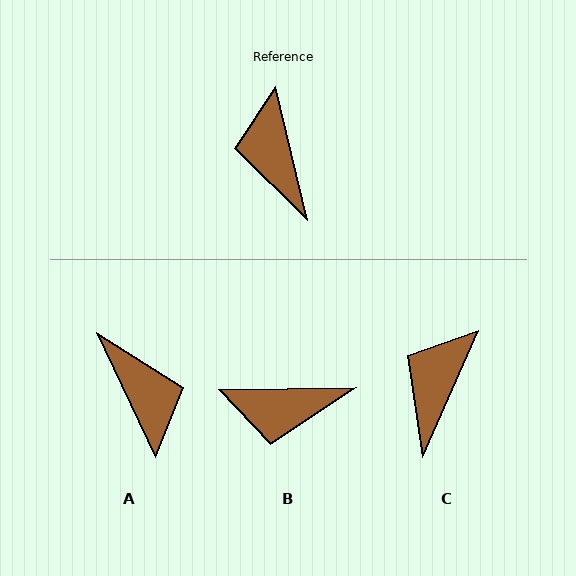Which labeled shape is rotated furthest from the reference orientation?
A, about 168 degrees away.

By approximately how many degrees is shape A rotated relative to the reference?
Approximately 168 degrees clockwise.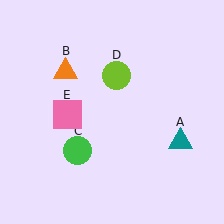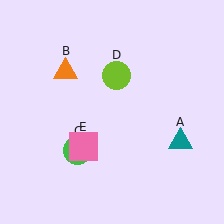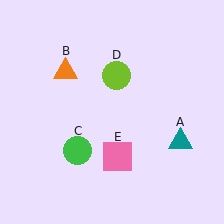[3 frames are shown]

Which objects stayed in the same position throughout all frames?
Teal triangle (object A) and orange triangle (object B) and green circle (object C) and lime circle (object D) remained stationary.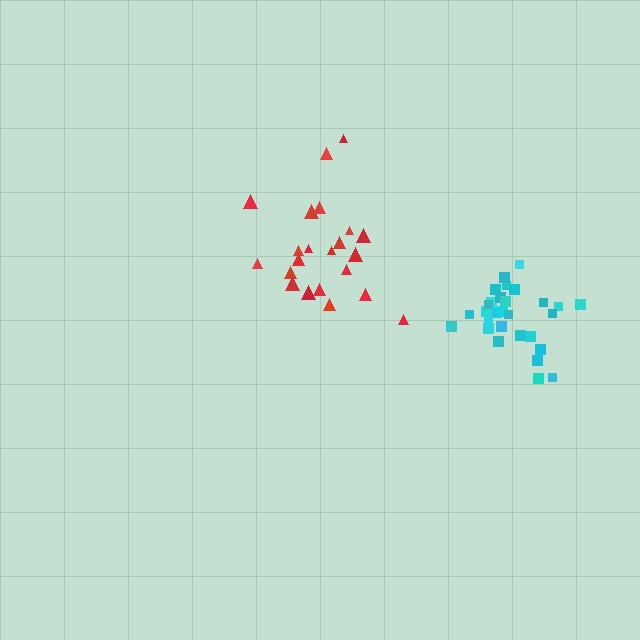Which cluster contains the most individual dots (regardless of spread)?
Cyan (30).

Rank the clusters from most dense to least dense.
cyan, red.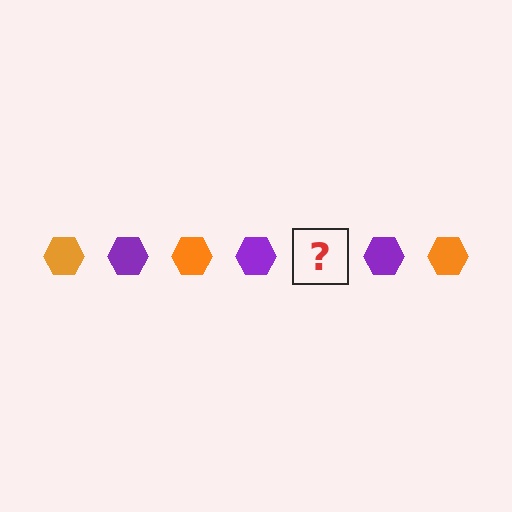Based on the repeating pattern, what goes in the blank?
The blank should be an orange hexagon.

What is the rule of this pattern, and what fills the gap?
The rule is that the pattern cycles through orange, purple hexagons. The gap should be filled with an orange hexagon.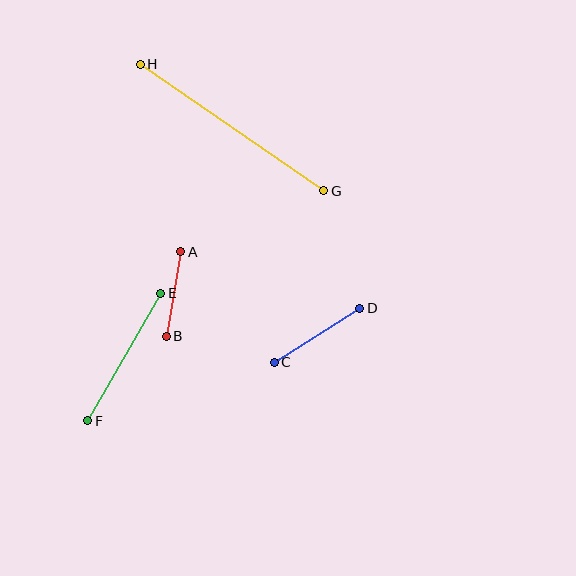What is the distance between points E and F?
The distance is approximately 147 pixels.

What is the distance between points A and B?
The distance is approximately 86 pixels.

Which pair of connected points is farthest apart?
Points G and H are farthest apart.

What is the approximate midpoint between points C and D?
The midpoint is at approximately (317, 335) pixels.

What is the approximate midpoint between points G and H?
The midpoint is at approximately (232, 127) pixels.